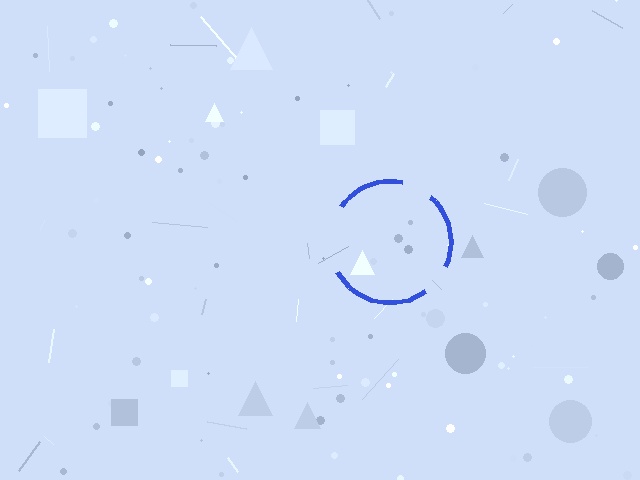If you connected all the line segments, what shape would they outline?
They would outline a circle.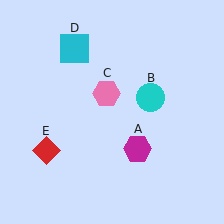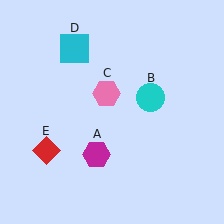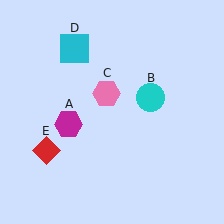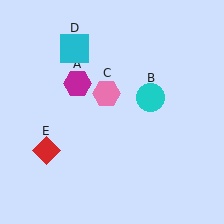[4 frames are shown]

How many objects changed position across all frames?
1 object changed position: magenta hexagon (object A).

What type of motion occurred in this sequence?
The magenta hexagon (object A) rotated clockwise around the center of the scene.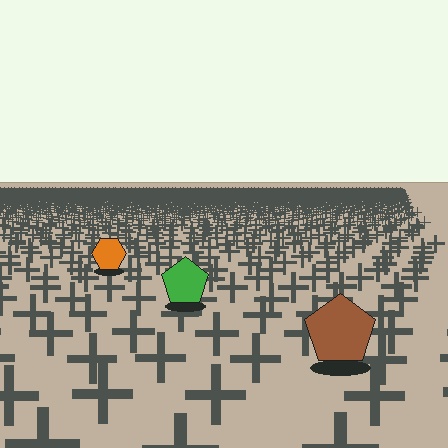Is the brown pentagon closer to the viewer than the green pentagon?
Yes. The brown pentagon is closer — you can tell from the texture gradient: the ground texture is coarser near it.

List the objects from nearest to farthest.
From nearest to farthest: the brown pentagon, the green pentagon, the orange hexagon.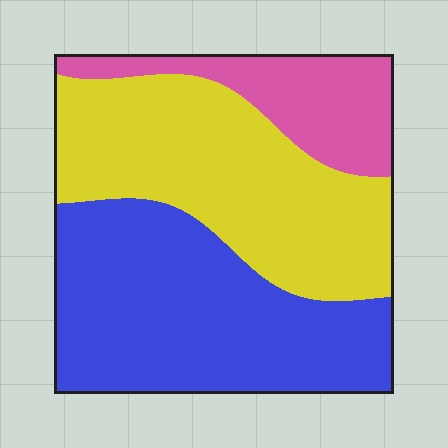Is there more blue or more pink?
Blue.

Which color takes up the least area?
Pink, at roughly 15%.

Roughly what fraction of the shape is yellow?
Yellow covers 40% of the shape.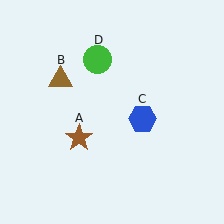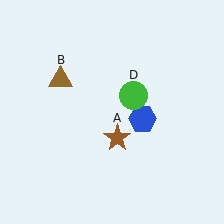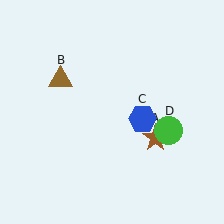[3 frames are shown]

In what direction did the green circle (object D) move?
The green circle (object D) moved down and to the right.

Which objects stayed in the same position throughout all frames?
Brown triangle (object B) and blue hexagon (object C) remained stationary.